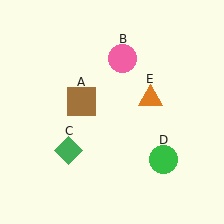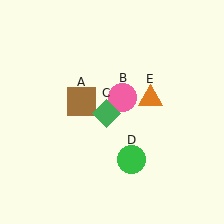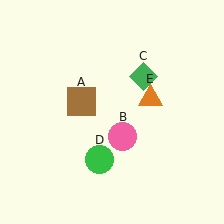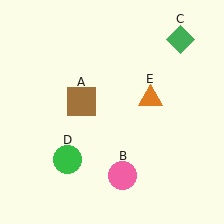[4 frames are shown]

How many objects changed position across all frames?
3 objects changed position: pink circle (object B), green diamond (object C), green circle (object D).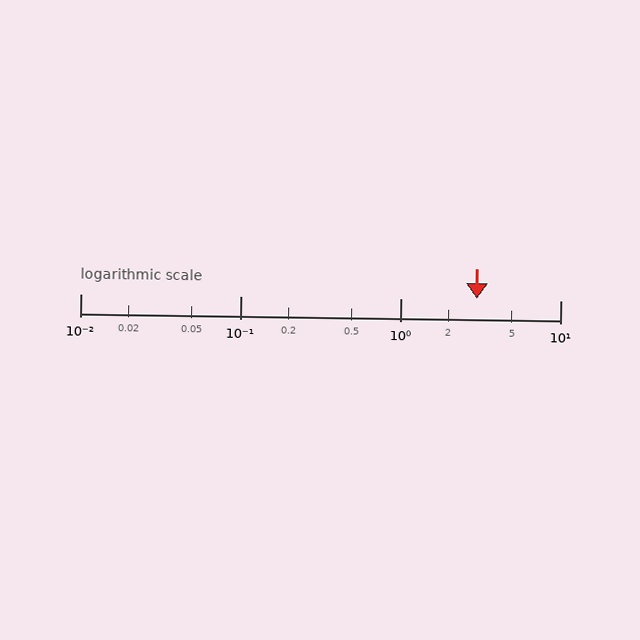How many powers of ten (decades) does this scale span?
The scale spans 3 decades, from 0.01 to 10.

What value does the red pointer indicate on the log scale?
The pointer indicates approximately 3.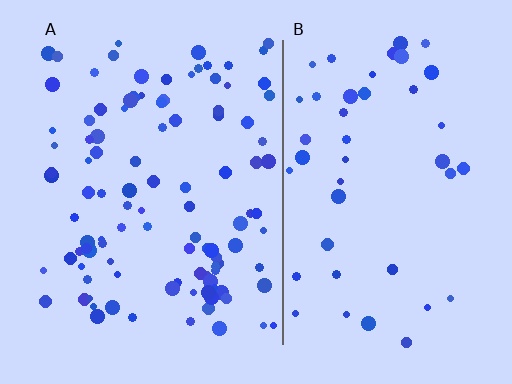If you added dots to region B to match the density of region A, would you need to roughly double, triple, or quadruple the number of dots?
Approximately double.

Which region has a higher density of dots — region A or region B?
A (the left).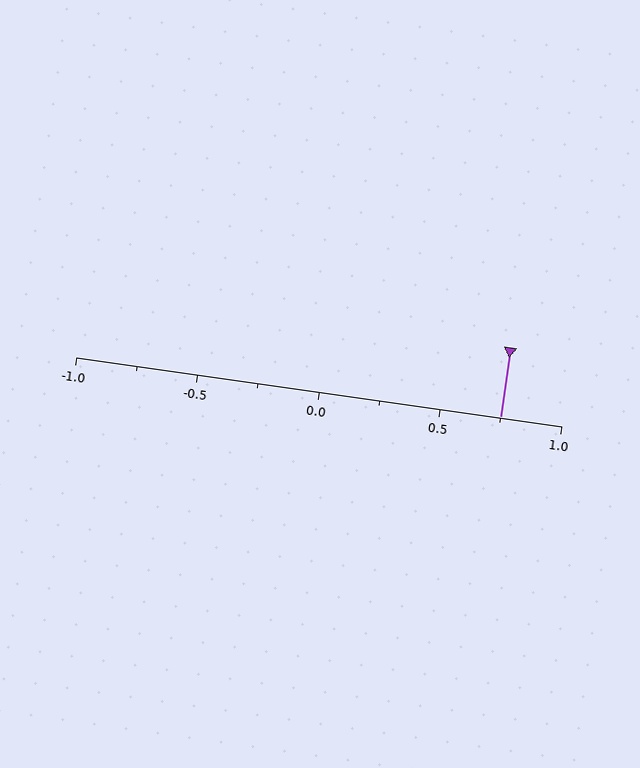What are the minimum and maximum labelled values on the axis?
The axis runs from -1.0 to 1.0.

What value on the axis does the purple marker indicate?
The marker indicates approximately 0.75.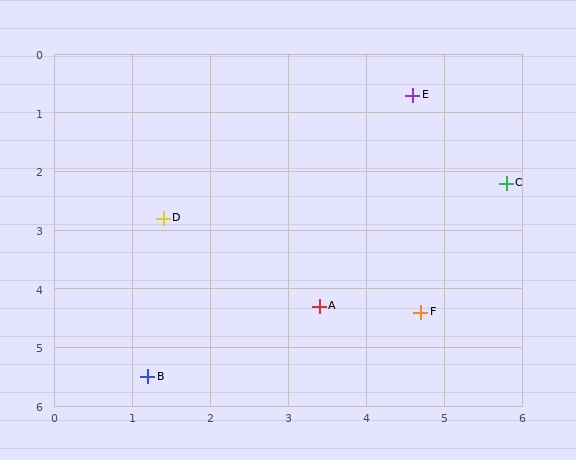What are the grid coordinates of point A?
Point A is at approximately (3.4, 4.3).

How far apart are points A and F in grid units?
Points A and F are about 1.3 grid units apart.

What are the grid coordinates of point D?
Point D is at approximately (1.4, 2.8).